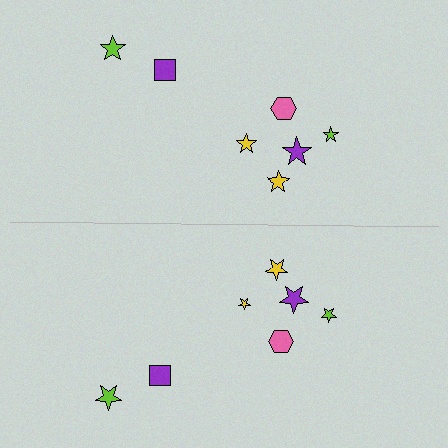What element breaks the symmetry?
The yellow star on the bottom side has a different size than its mirror counterpart.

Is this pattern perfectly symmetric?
No, the pattern is not perfectly symmetric. The yellow star on the bottom side has a different size than its mirror counterpart.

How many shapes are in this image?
There are 14 shapes in this image.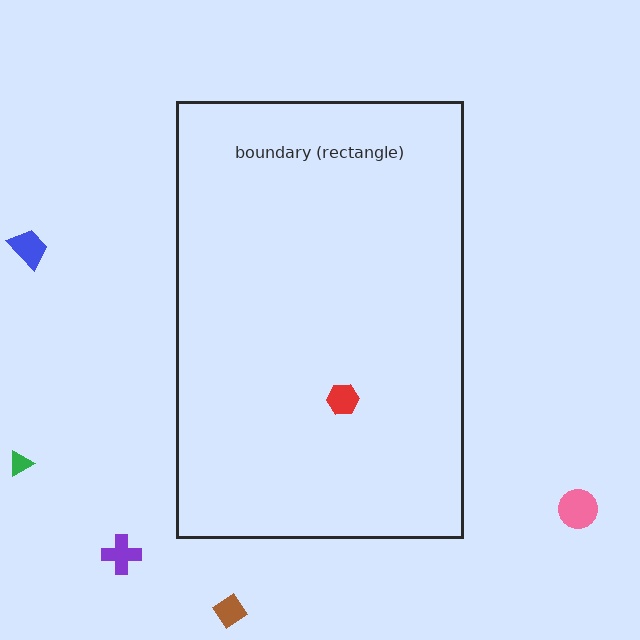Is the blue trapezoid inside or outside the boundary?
Outside.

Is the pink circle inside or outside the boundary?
Outside.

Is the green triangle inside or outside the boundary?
Outside.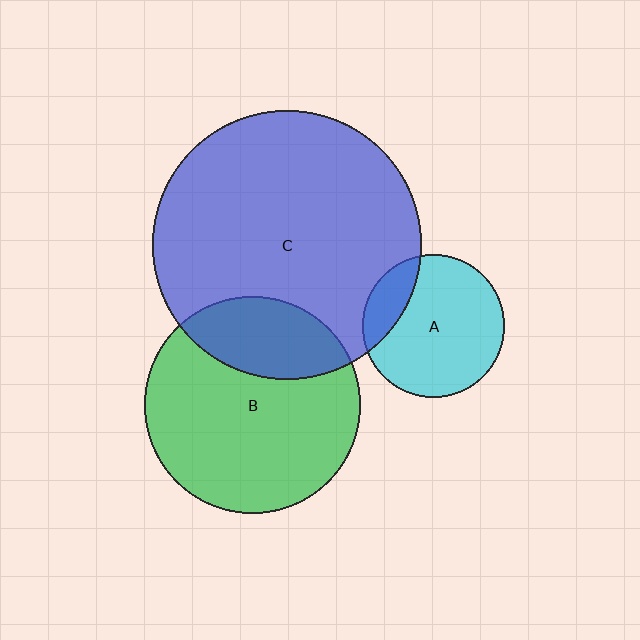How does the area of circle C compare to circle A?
Approximately 3.5 times.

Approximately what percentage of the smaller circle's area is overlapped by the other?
Approximately 25%.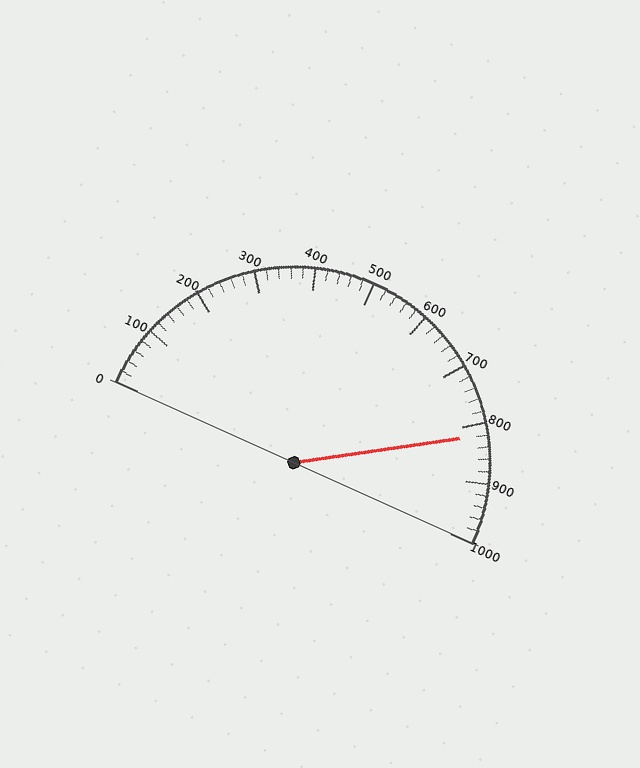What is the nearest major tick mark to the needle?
The nearest major tick mark is 800.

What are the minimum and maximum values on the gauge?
The gauge ranges from 0 to 1000.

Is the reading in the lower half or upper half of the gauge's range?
The reading is in the upper half of the range (0 to 1000).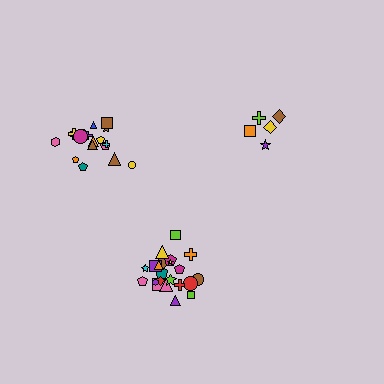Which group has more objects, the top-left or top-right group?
The top-left group.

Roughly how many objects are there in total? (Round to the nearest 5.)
Roughly 45 objects in total.